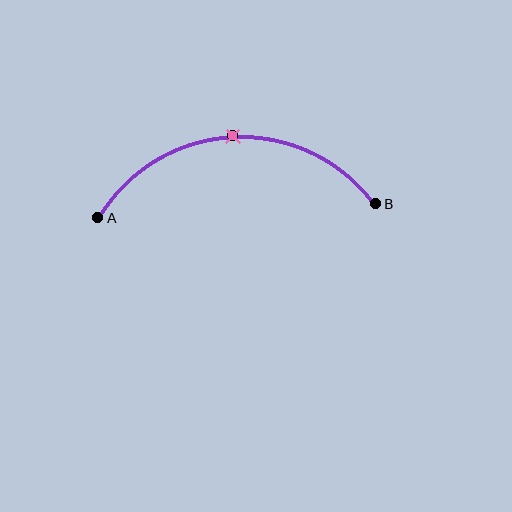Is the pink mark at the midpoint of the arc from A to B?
Yes. The pink mark lies on the arc at equal arc-length from both A and B — it is the arc midpoint.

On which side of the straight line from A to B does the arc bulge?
The arc bulges above the straight line connecting A and B.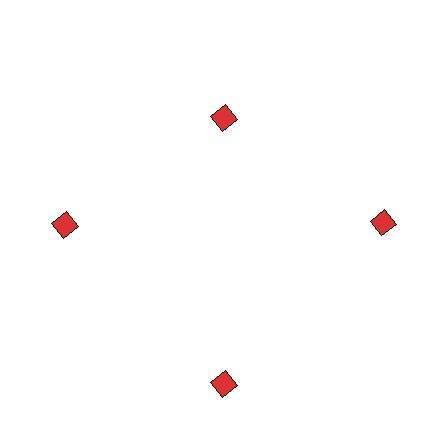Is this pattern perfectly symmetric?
No. The 4 red diamonds are arranged in a ring, but one element near the 12 o'clock position is pulled inward toward the center, breaking the 4-fold rotational symmetry.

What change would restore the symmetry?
The symmetry would be restored by moving it outward, back onto the ring so that all 4 diamonds sit at equal angles and equal distance from the center.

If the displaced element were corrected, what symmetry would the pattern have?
It would have 4-fold rotational symmetry — the pattern would map onto itself every 90 degrees.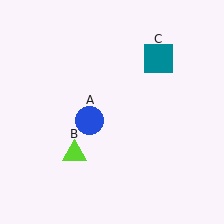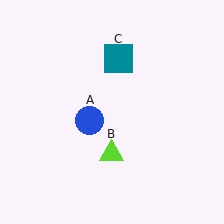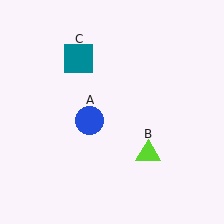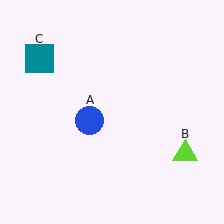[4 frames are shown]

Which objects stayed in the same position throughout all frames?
Blue circle (object A) remained stationary.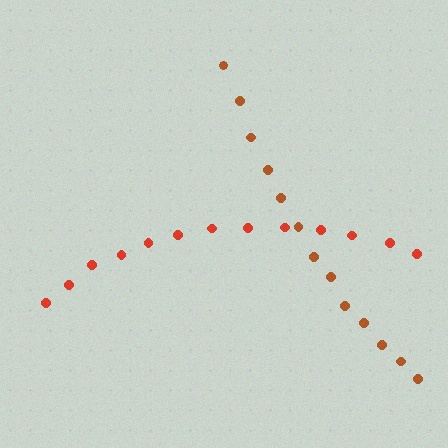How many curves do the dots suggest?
There are 2 distinct paths.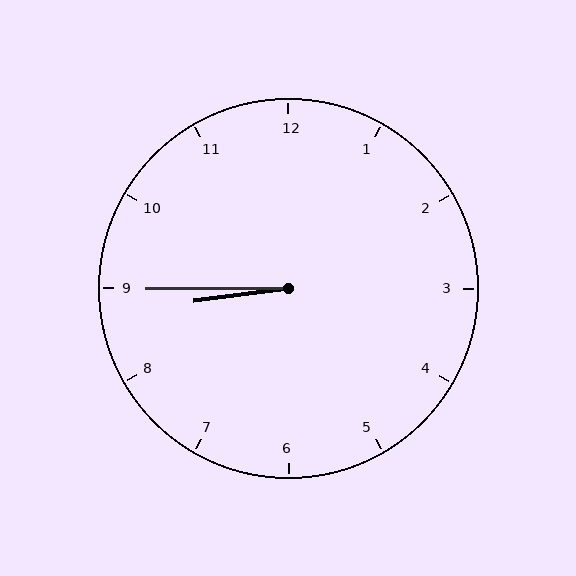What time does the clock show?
8:45.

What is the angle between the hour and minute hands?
Approximately 8 degrees.